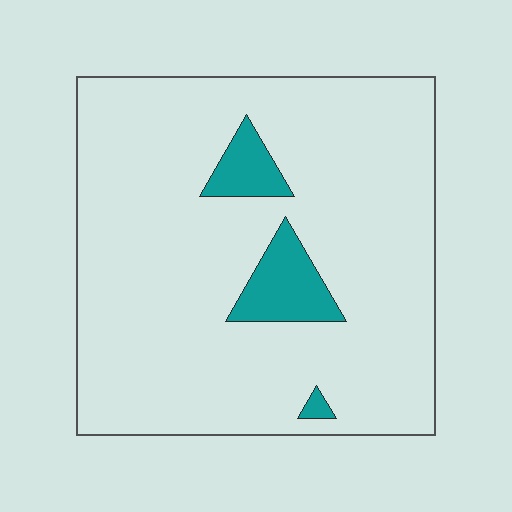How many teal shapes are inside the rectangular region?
3.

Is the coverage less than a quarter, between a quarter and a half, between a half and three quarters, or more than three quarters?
Less than a quarter.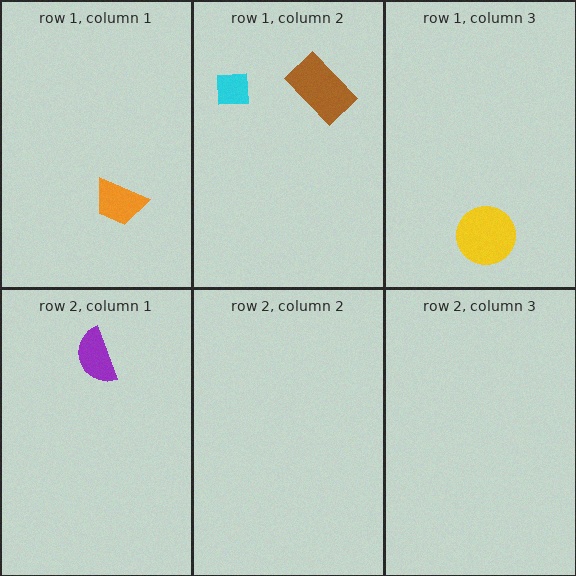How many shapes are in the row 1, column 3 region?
1.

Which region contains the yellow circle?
The row 1, column 3 region.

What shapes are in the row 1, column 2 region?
The cyan square, the brown rectangle.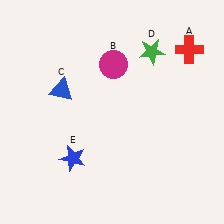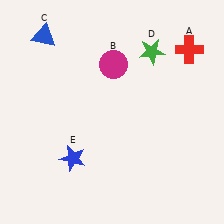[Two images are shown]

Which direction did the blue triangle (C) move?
The blue triangle (C) moved up.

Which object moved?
The blue triangle (C) moved up.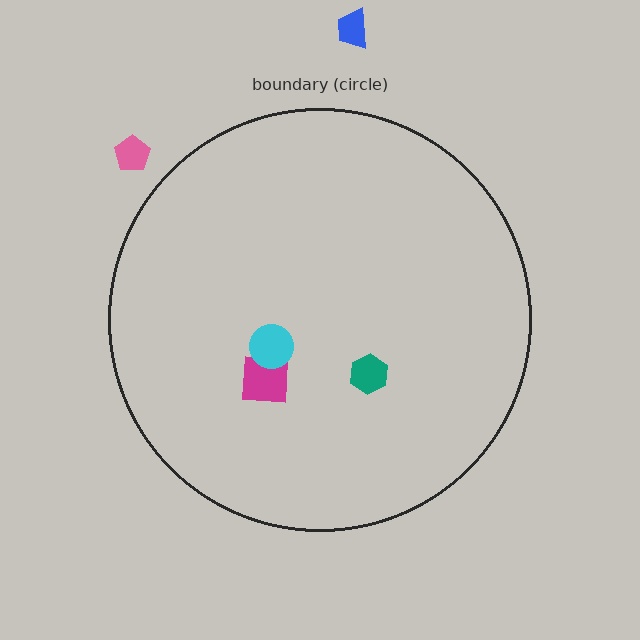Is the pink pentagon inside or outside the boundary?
Outside.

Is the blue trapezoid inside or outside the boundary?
Outside.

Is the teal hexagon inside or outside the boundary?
Inside.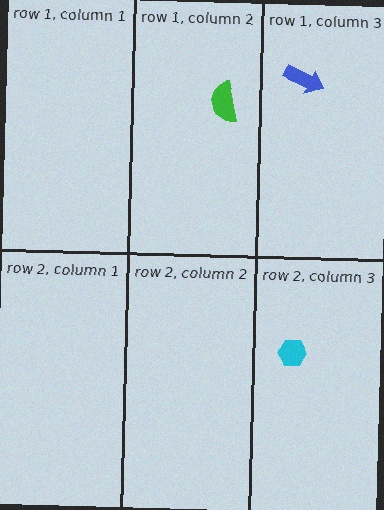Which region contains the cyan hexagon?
The row 2, column 3 region.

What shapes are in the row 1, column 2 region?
The green semicircle.